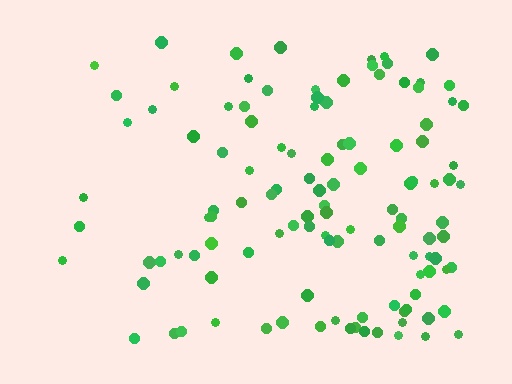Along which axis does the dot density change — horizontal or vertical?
Horizontal.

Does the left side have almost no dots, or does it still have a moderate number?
Still a moderate number, just noticeably fewer than the right.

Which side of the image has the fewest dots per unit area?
The left.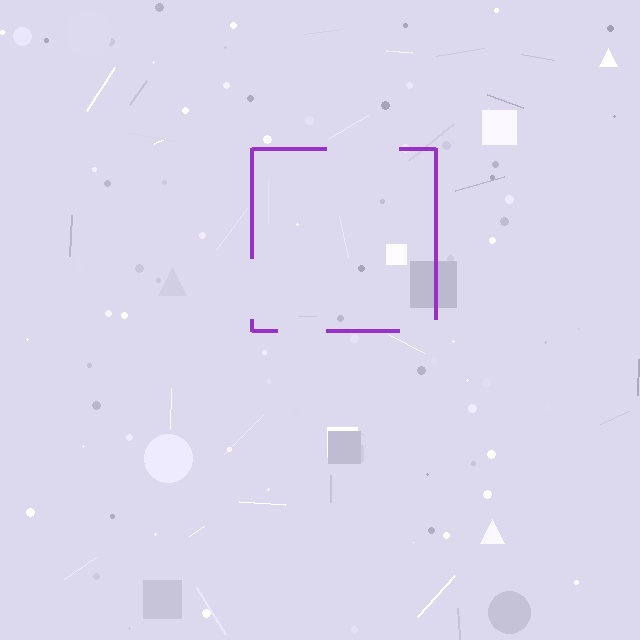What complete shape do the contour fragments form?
The contour fragments form a square.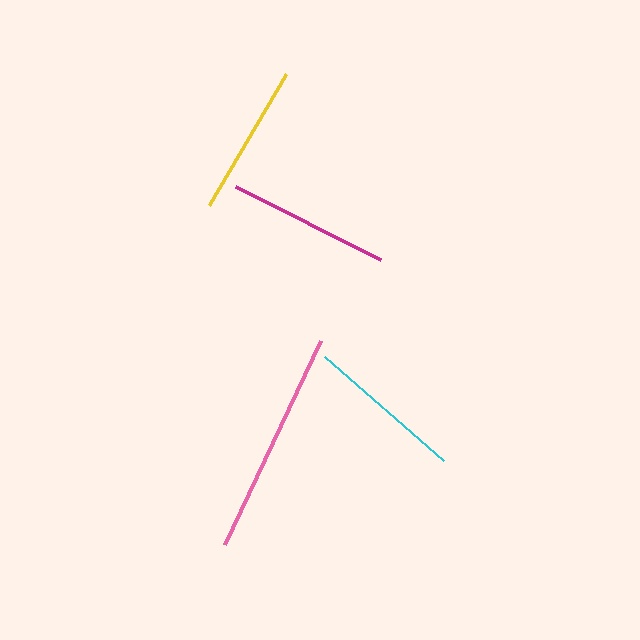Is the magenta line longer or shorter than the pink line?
The pink line is longer than the magenta line.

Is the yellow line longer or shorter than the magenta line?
The magenta line is longer than the yellow line.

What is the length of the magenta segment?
The magenta segment is approximately 163 pixels long.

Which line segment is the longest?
The pink line is the longest at approximately 226 pixels.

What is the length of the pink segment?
The pink segment is approximately 226 pixels long.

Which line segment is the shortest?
The yellow line is the shortest at approximately 152 pixels.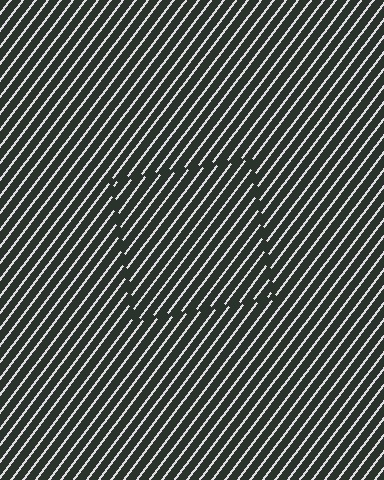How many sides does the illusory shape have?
4 sides — the line-ends trace a square.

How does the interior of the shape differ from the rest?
The interior of the shape contains the same grating, shifted by half a period — the contour is defined by the phase discontinuity where line-ends from the inner and outer gratings abut.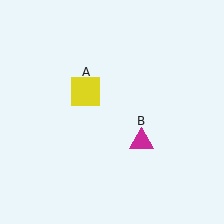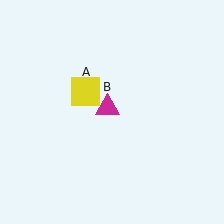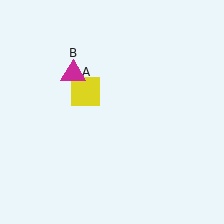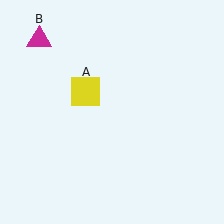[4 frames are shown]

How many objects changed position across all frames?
1 object changed position: magenta triangle (object B).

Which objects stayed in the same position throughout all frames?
Yellow square (object A) remained stationary.